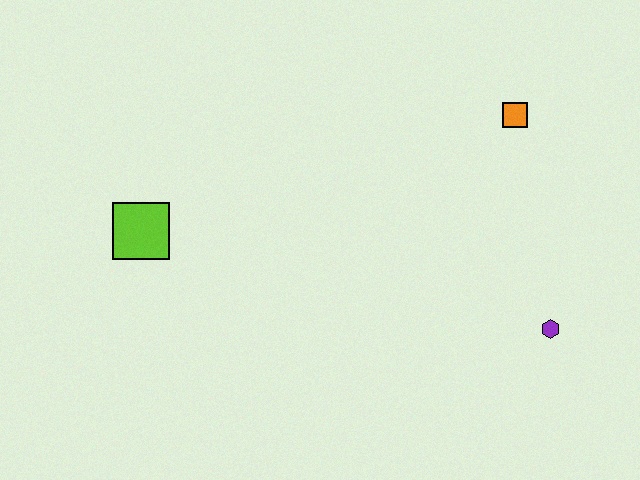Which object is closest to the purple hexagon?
The orange square is closest to the purple hexagon.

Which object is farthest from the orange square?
The lime square is farthest from the orange square.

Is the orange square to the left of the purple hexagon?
Yes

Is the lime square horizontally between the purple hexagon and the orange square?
No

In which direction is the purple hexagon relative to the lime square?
The purple hexagon is to the right of the lime square.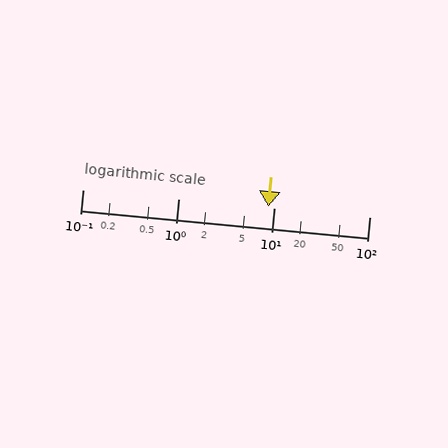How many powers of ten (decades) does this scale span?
The scale spans 3 decades, from 0.1 to 100.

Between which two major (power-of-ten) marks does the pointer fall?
The pointer is between 1 and 10.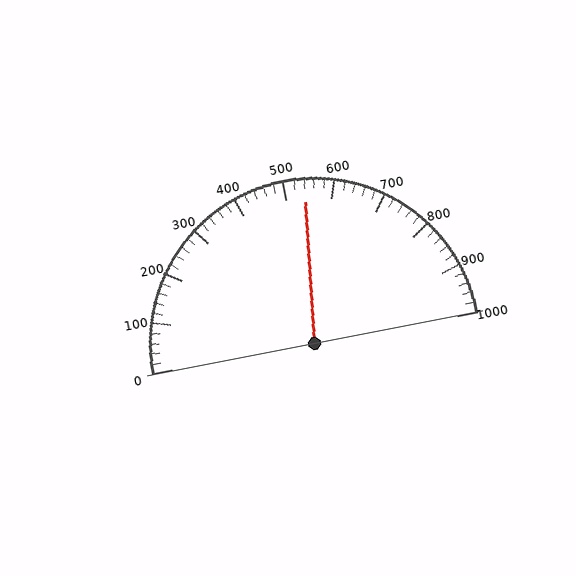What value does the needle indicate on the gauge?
The needle indicates approximately 540.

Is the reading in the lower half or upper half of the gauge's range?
The reading is in the upper half of the range (0 to 1000).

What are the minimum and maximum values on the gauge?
The gauge ranges from 0 to 1000.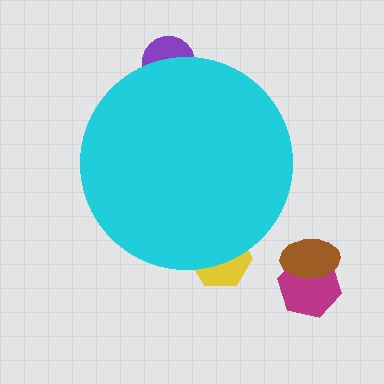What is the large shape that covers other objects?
A cyan circle.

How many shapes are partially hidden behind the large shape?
2 shapes are partially hidden.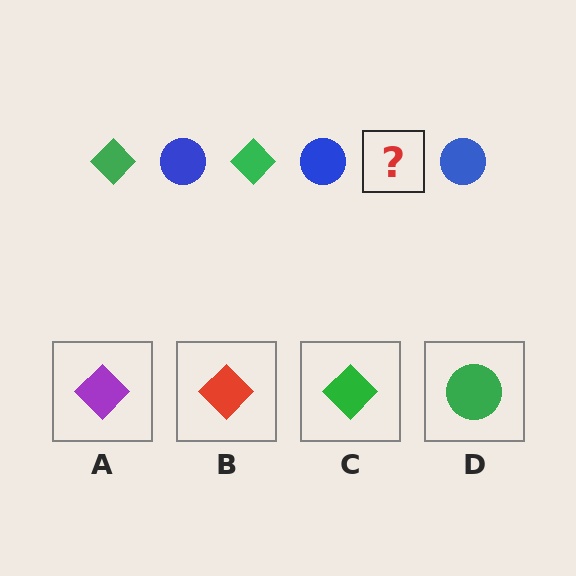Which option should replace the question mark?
Option C.